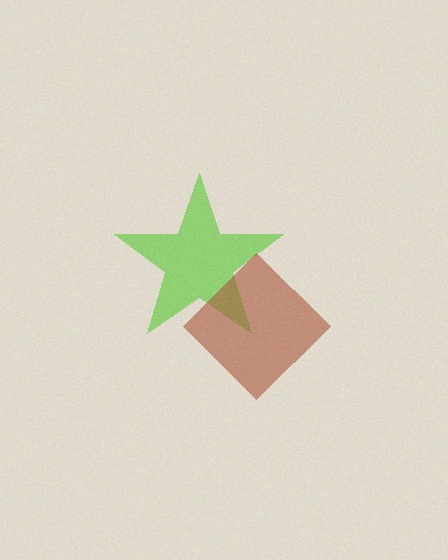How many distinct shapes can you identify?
There are 2 distinct shapes: a lime star, a brown diamond.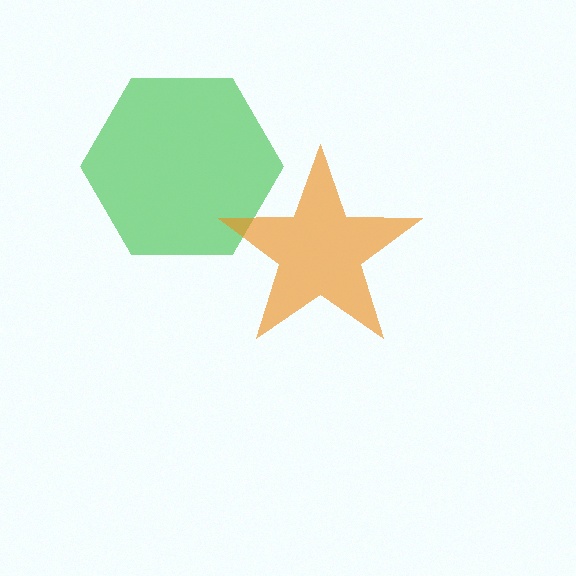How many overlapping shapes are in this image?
There are 2 overlapping shapes in the image.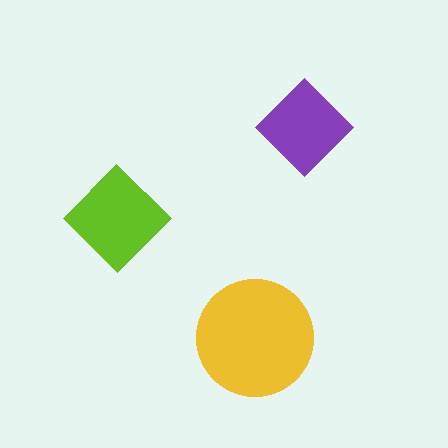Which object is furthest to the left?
The lime diamond is leftmost.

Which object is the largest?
The yellow circle.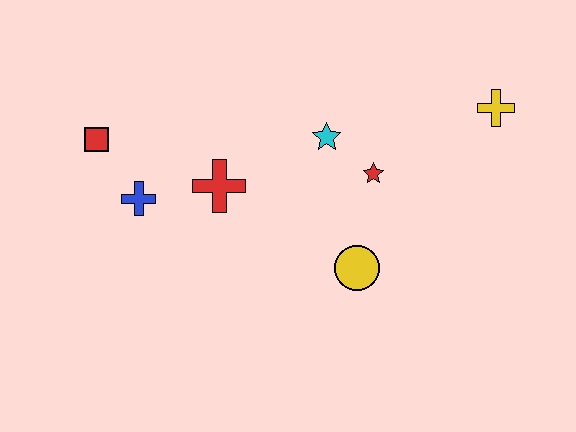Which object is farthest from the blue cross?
The yellow cross is farthest from the blue cross.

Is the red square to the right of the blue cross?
No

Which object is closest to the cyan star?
The red star is closest to the cyan star.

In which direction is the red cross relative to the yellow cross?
The red cross is to the left of the yellow cross.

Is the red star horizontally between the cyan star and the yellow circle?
No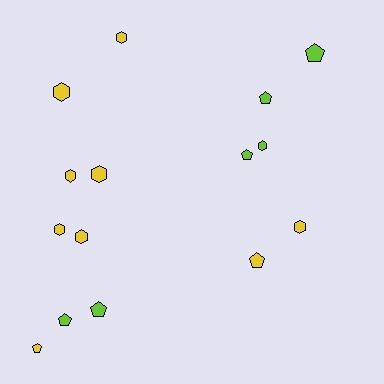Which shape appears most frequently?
Hexagon, with 8 objects.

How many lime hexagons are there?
There is 1 lime hexagon.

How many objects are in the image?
There are 15 objects.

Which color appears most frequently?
Yellow, with 9 objects.